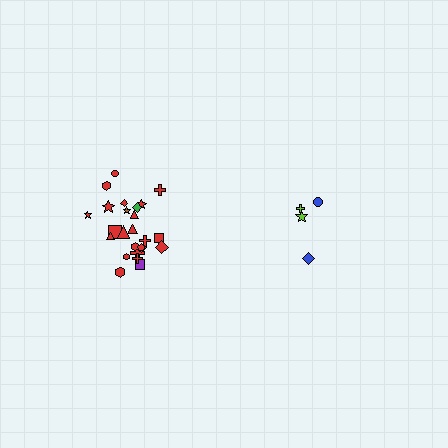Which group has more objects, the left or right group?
The left group.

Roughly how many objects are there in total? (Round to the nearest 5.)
Roughly 30 objects in total.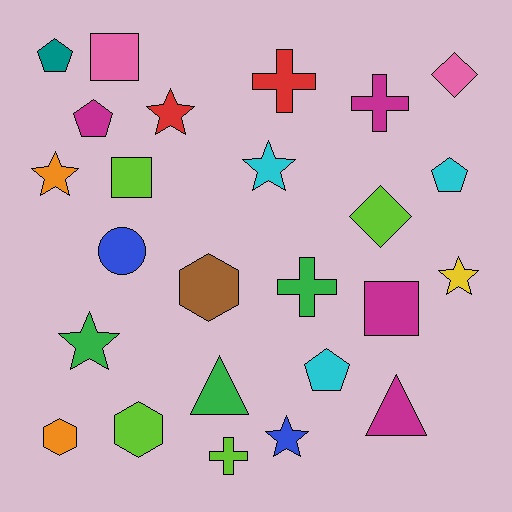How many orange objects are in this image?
There are 2 orange objects.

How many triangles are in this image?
There are 2 triangles.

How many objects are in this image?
There are 25 objects.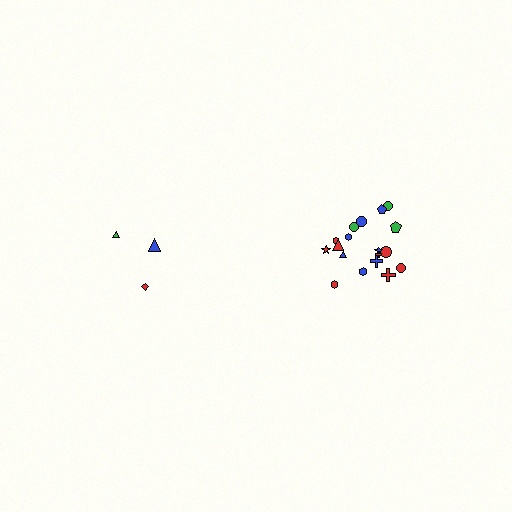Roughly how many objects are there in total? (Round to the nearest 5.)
Roughly 20 objects in total.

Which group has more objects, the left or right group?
The right group.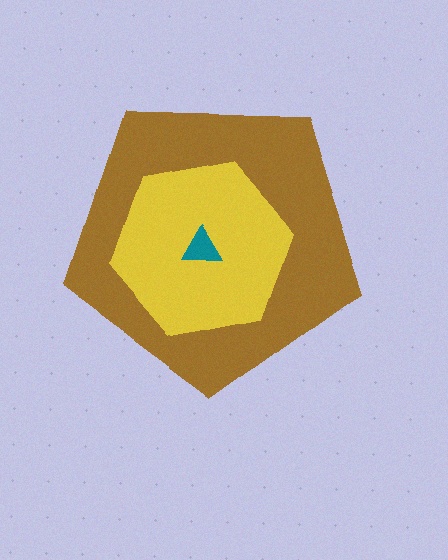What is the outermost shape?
The brown pentagon.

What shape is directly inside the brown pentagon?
The yellow hexagon.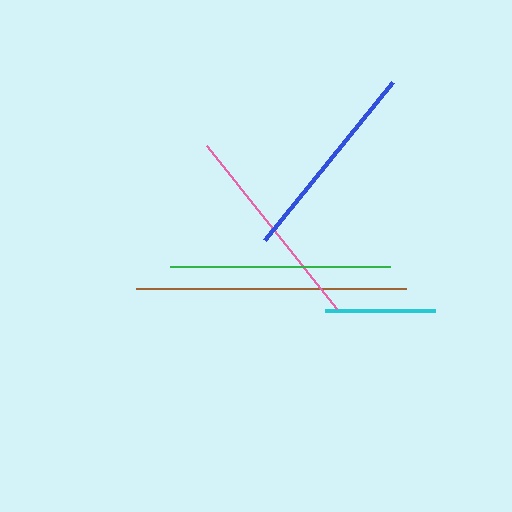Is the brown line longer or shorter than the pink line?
The brown line is longer than the pink line.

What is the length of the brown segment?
The brown segment is approximately 270 pixels long.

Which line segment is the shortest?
The cyan line is the shortest at approximately 110 pixels.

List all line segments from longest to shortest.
From longest to shortest: brown, green, pink, blue, cyan.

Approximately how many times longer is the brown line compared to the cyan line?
The brown line is approximately 2.4 times the length of the cyan line.